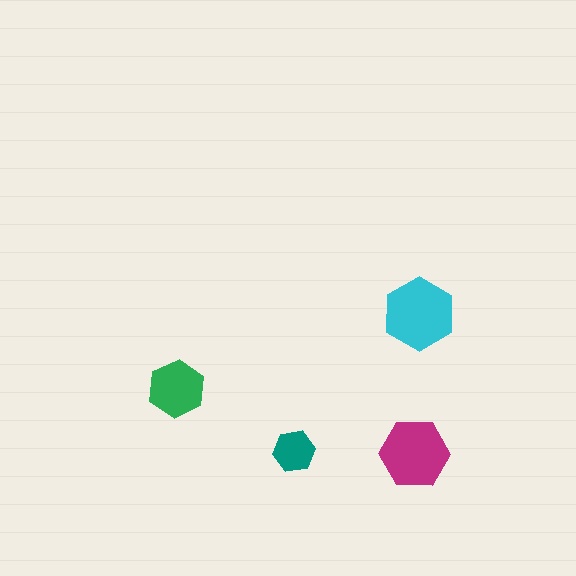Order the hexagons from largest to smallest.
the cyan one, the magenta one, the green one, the teal one.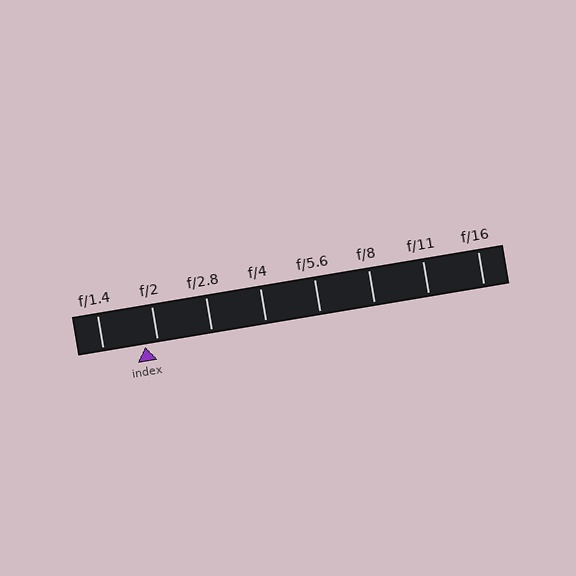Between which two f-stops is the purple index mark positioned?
The index mark is between f/1.4 and f/2.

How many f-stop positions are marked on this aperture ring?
There are 8 f-stop positions marked.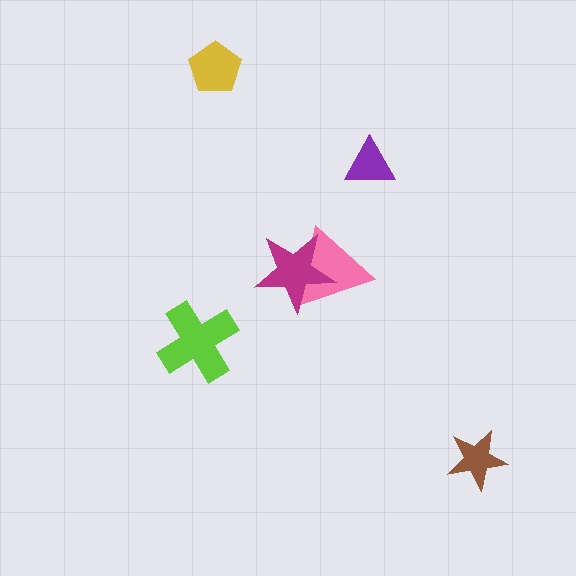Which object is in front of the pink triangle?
The magenta star is in front of the pink triangle.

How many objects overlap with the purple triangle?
0 objects overlap with the purple triangle.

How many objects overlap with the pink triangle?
1 object overlaps with the pink triangle.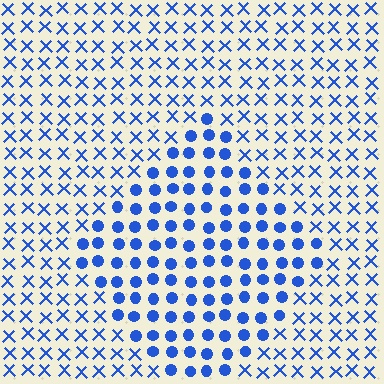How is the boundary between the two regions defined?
The boundary is defined by a change in element shape: circles inside vs. X marks outside. All elements share the same color and spacing.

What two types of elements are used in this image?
The image uses circles inside the diamond region and X marks outside it.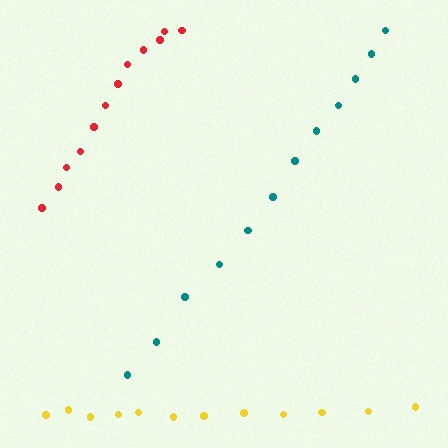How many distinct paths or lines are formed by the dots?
There are 3 distinct paths.